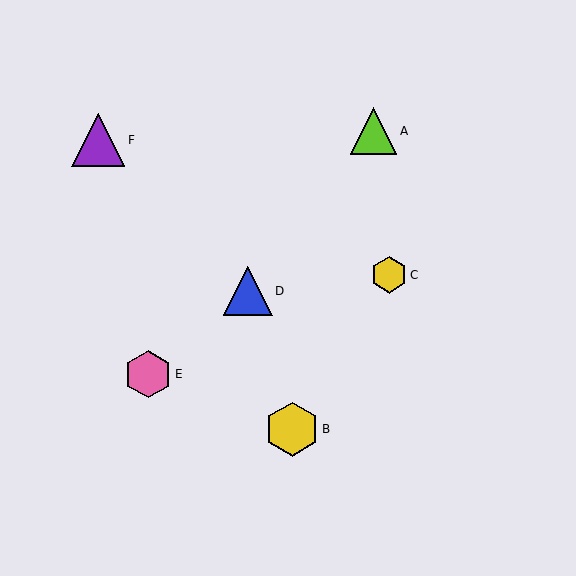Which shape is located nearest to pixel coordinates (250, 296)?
The blue triangle (labeled D) at (248, 291) is nearest to that location.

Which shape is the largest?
The yellow hexagon (labeled B) is the largest.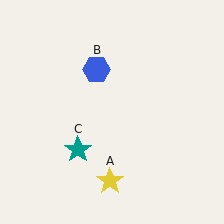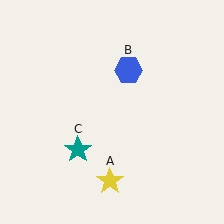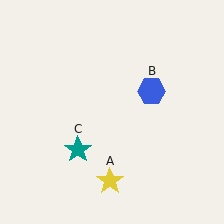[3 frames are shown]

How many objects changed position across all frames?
1 object changed position: blue hexagon (object B).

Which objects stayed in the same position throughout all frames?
Yellow star (object A) and teal star (object C) remained stationary.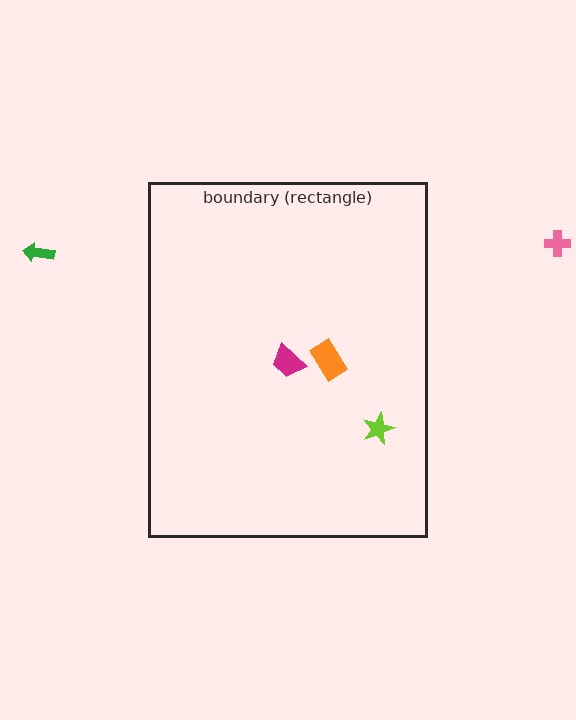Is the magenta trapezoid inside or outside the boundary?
Inside.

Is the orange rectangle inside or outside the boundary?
Inside.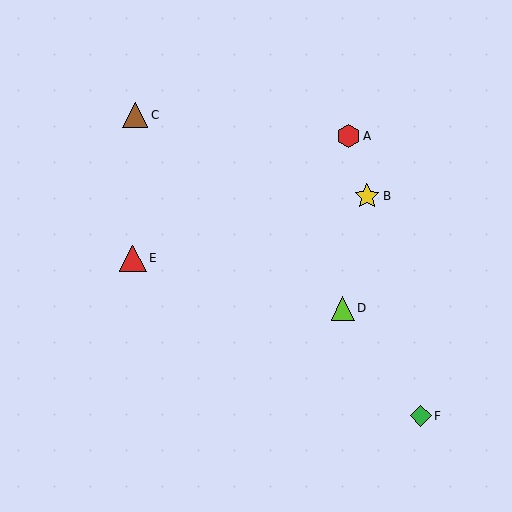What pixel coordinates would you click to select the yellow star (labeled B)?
Click at (367, 196) to select the yellow star B.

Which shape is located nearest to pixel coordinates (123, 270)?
The red triangle (labeled E) at (133, 258) is nearest to that location.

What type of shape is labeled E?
Shape E is a red triangle.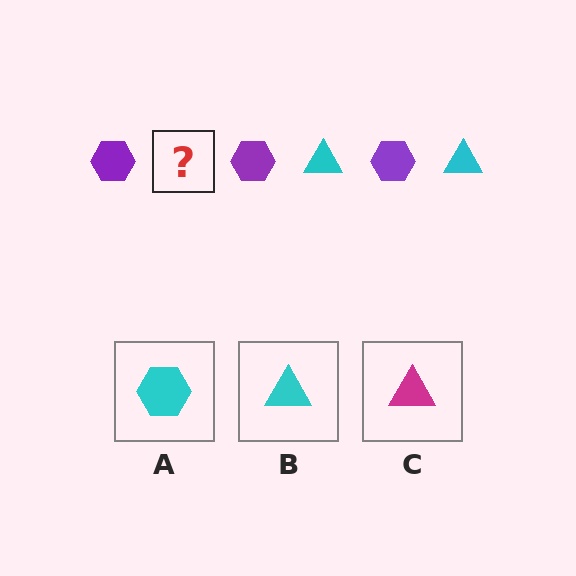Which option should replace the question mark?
Option B.